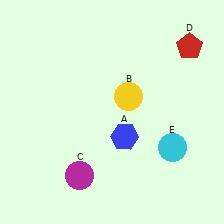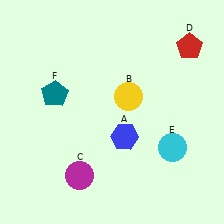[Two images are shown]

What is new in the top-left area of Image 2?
A teal pentagon (F) was added in the top-left area of Image 2.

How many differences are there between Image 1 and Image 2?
There is 1 difference between the two images.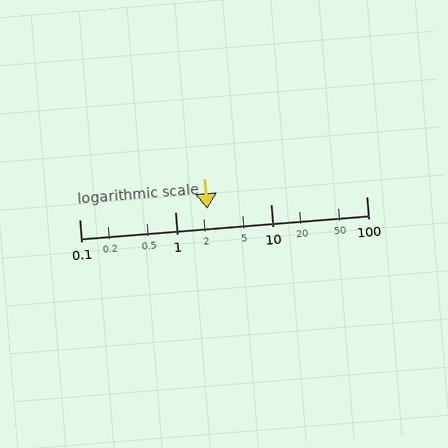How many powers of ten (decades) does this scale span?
The scale spans 3 decades, from 0.1 to 100.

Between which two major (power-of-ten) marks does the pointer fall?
The pointer is between 1 and 10.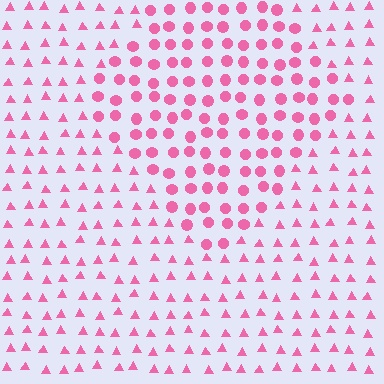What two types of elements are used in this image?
The image uses circles inside the diamond region and triangles outside it.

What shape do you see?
I see a diamond.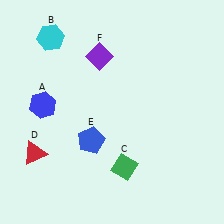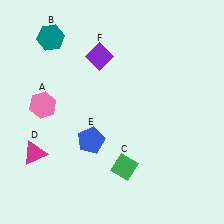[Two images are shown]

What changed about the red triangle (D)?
In Image 1, D is red. In Image 2, it changed to magenta.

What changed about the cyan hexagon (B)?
In Image 1, B is cyan. In Image 2, it changed to teal.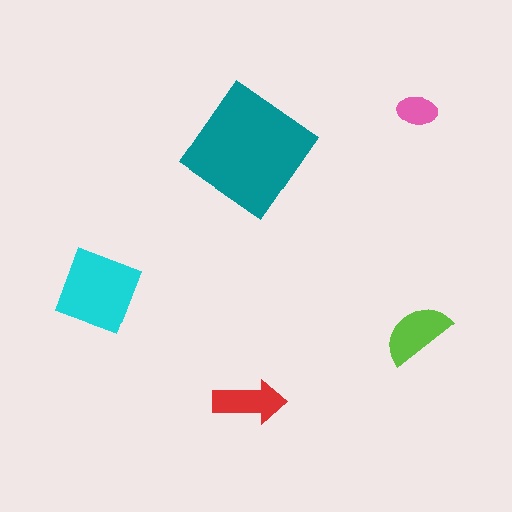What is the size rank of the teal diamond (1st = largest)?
1st.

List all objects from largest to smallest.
The teal diamond, the cyan diamond, the lime semicircle, the red arrow, the pink ellipse.